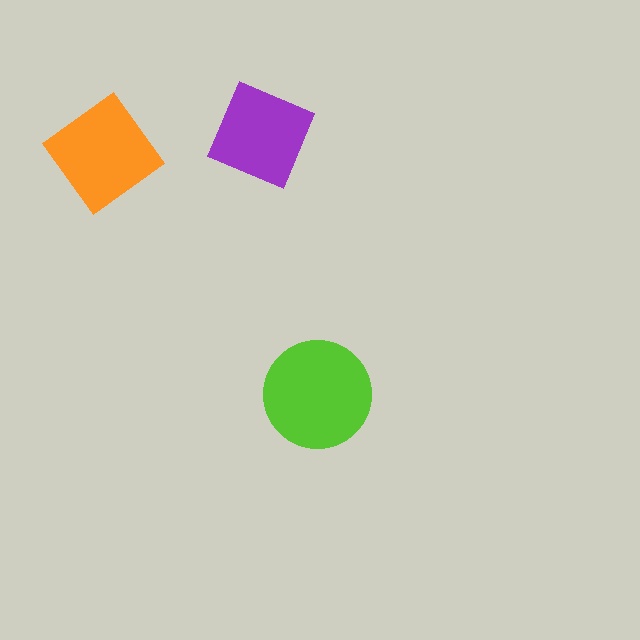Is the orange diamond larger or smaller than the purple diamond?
Larger.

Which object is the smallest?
The purple diamond.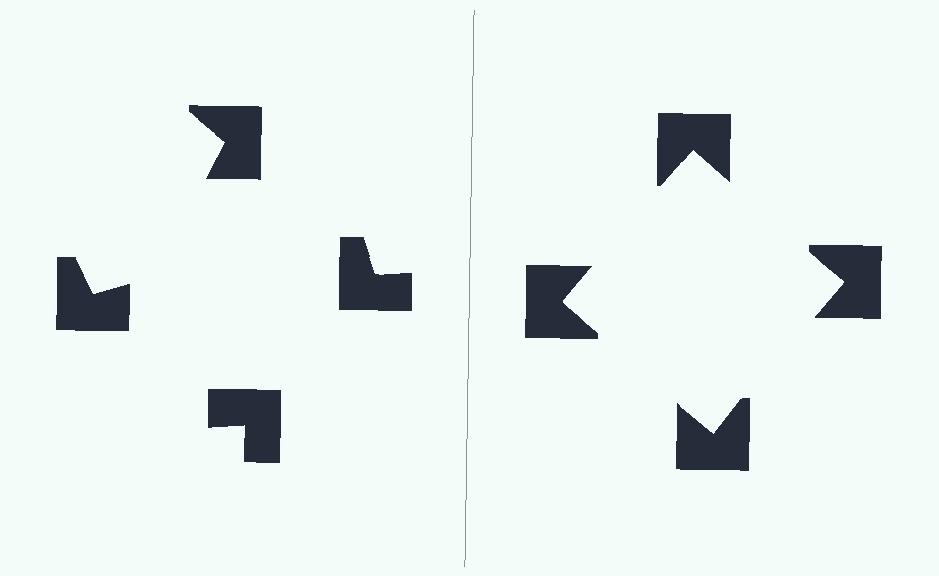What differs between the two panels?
The notched squares are positioned identically on both sides; only the wedge orientations differ. On the right they align to a square; on the left they are misaligned.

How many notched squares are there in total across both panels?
8 — 4 on each side.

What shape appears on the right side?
An illusory square.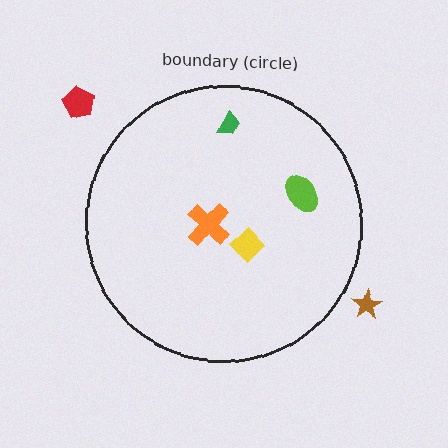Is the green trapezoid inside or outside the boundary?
Inside.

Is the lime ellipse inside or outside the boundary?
Inside.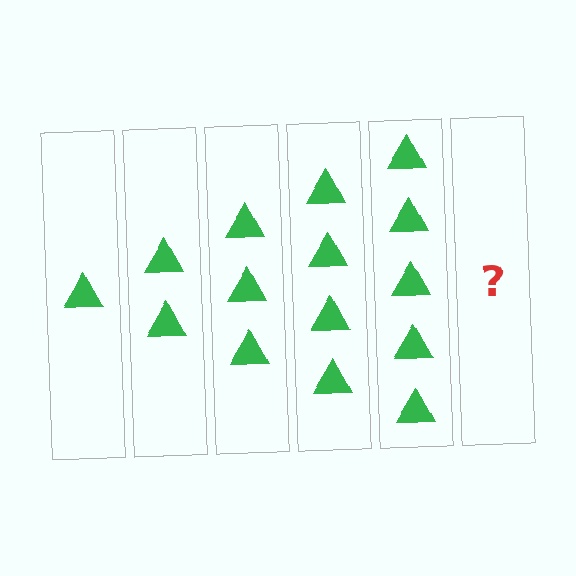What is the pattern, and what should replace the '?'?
The pattern is that each step adds one more triangle. The '?' should be 6 triangles.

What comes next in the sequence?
The next element should be 6 triangles.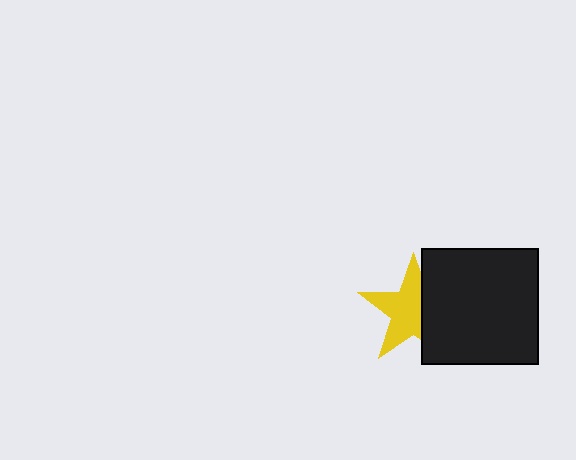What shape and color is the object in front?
The object in front is a black square.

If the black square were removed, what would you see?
You would see the complete yellow star.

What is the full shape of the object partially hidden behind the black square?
The partially hidden object is a yellow star.